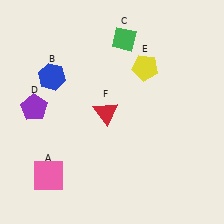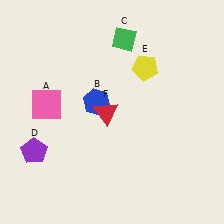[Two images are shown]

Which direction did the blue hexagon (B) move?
The blue hexagon (B) moved right.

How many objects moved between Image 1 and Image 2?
3 objects moved between the two images.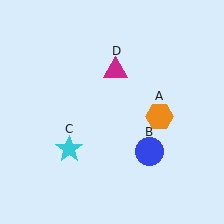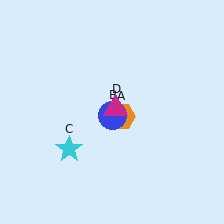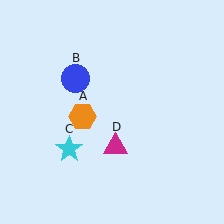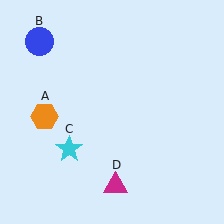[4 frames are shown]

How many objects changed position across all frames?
3 objects changed position: orange hexagon (object A), blue circle (object B), magenta triangle (object D).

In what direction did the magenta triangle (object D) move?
The magenta triangle (object D) moved down.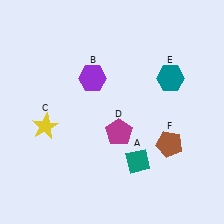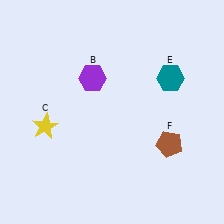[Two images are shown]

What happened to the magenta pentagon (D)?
The magenta pentagon (D) was removed in Image 2. It was in the bottom-right area of Image 1.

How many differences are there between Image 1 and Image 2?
There are 2 differences between the two images.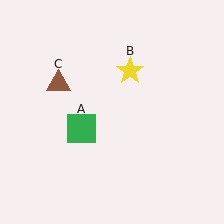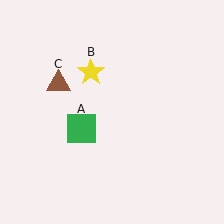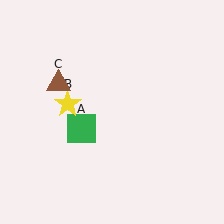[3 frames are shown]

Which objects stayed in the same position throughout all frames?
Green square (object A) and brown triangle (object C) remained stationary.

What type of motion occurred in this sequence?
The yellow star (object B) rotated counterclockwise around the center of the scene.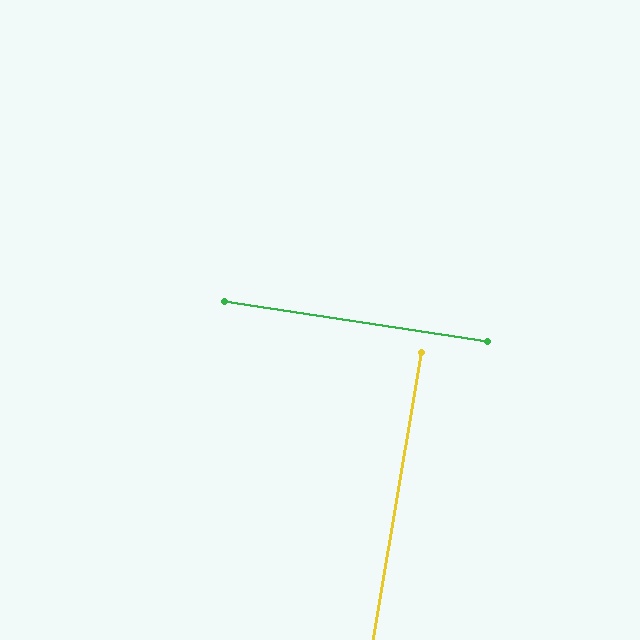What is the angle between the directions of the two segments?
Approximately 89 degrees.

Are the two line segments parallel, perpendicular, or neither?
Perpendicular — they meet at approximately 89°.